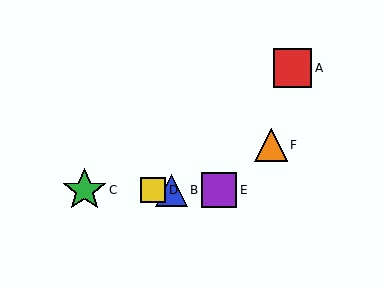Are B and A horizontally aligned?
No, B is at y≈190 and A is at y≈68.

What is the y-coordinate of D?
Object D is at y≈190.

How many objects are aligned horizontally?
4 objects (B, C, D, E) are aligned horizontally.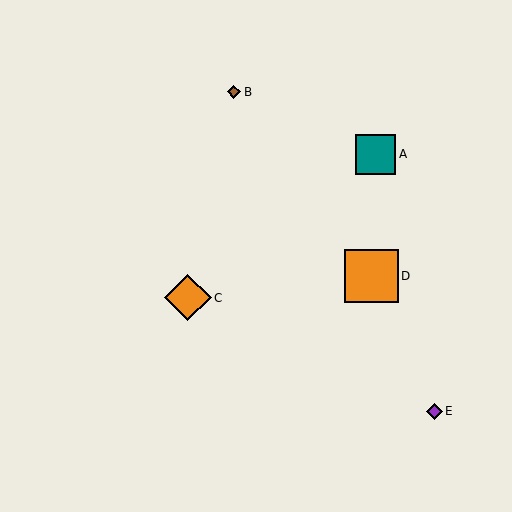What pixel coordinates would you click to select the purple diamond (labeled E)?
Click at (434, 411) to select the purple diamond E.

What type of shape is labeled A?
Shape A is a teal square.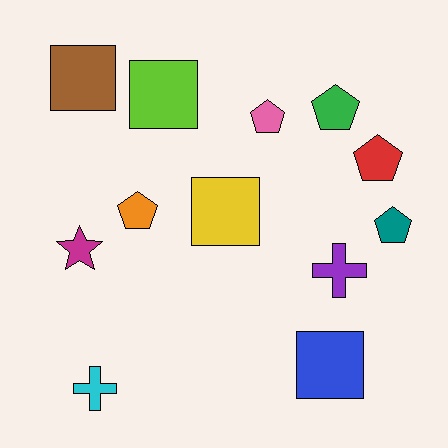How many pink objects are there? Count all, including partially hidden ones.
There is 1 pink object.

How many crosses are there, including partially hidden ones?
There are 2 crosses.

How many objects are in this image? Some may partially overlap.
There are 12 objects.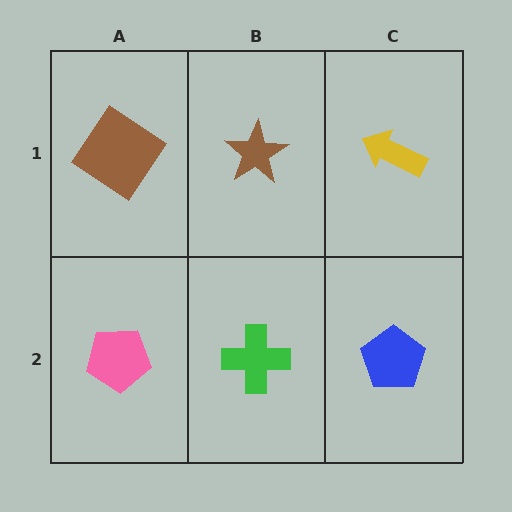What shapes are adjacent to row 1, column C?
A blue pentagon (row 2, column C), a brown star (row 1, column B).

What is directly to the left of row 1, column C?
A brown star.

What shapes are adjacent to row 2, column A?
A brown diamond (row 1, column A), a green cross (row 2, column B).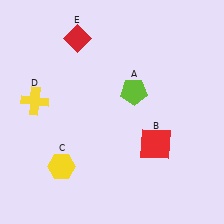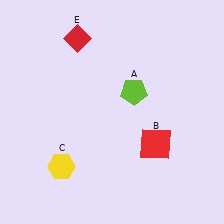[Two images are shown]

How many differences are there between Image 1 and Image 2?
There is 1 difference between the two images.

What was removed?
The yellow cross (D) was removed in Image 2.